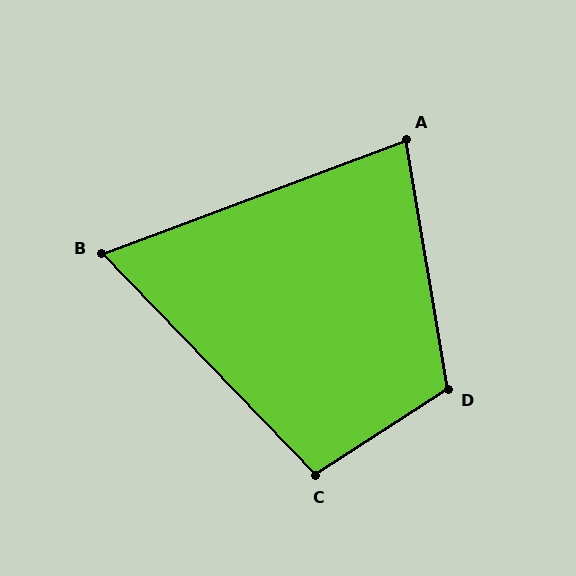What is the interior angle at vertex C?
Approximately 101 degrees (obtuse).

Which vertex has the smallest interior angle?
B, at approximately 66 degrees.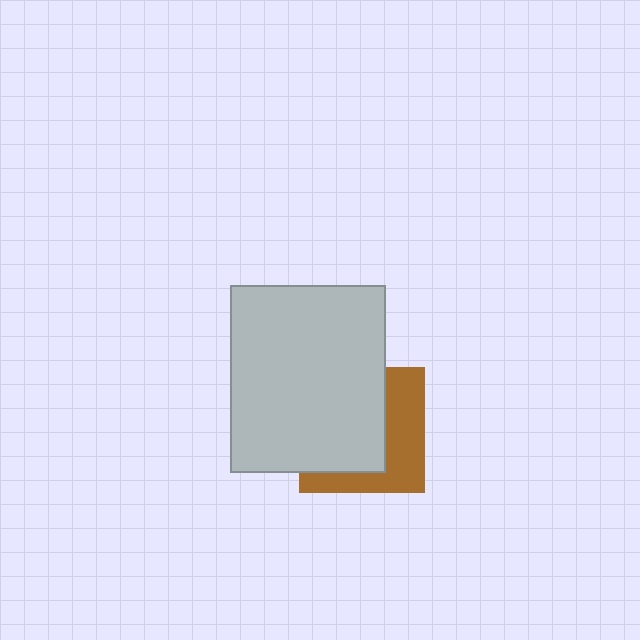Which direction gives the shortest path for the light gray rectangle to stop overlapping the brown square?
Moving left gives the shortest separation.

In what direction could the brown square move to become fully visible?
The brown square could move right. That would shift it out from behind the light gray rectangle entirely.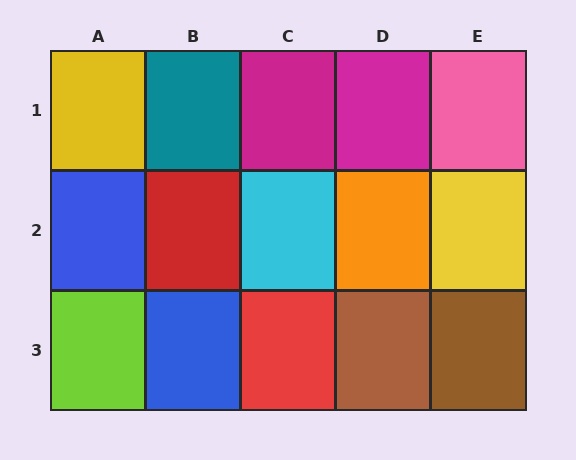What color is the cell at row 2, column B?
Red.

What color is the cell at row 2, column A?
Blue.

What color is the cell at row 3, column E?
Brown.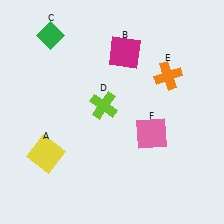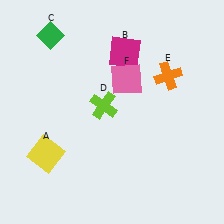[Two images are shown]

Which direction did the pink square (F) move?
The pink square (F) moved up.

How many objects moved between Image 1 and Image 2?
1 object moved between the two images.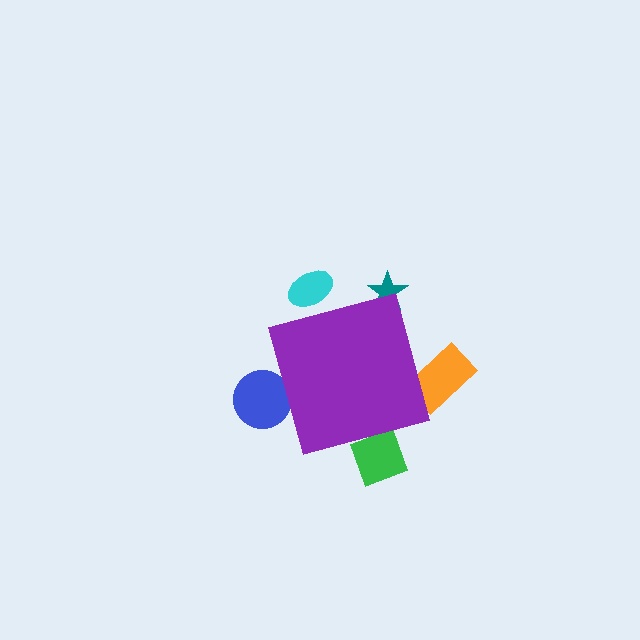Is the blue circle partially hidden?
Yes, the blue circle is partially hidden behind the purple diamond.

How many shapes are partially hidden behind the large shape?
5 shapes are partially hidden.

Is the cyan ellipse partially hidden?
Yes, the cyan ellipse is partially hidden behind the purple diamond.